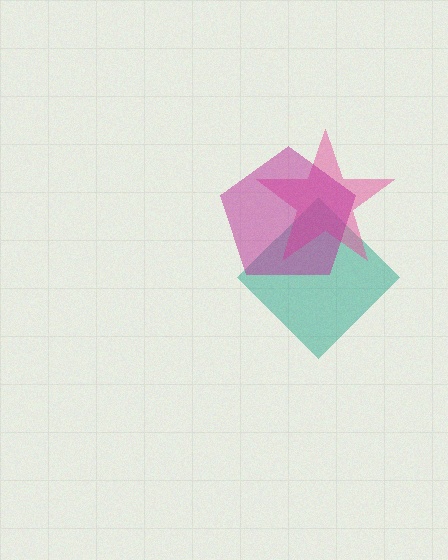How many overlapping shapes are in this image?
There are 3 overlapping shapes in the image.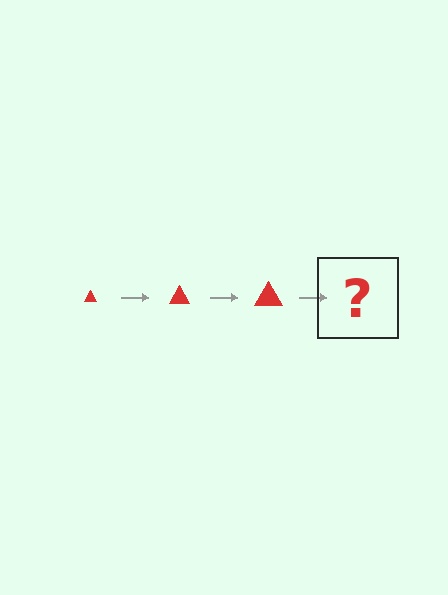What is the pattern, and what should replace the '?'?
The pattern is that the triangle gets progressively larger each step. The '?' should be a red triangle, larger than the previous one.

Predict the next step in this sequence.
The next step is a red triangle, larger than the previous one.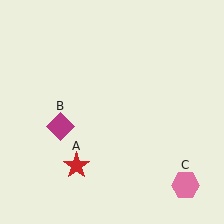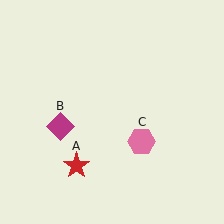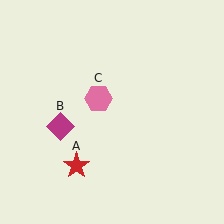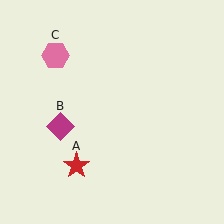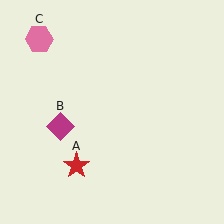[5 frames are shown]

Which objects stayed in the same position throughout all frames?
Red star (object A) and magenta diamond (object B) remained stationary.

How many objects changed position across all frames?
1 object changed position: pink hexagon (object C).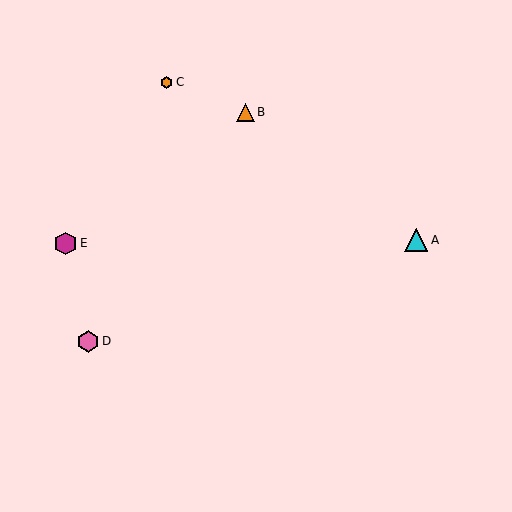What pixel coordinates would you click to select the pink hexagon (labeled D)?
Click at (88, 341) to select the pink hexagon D.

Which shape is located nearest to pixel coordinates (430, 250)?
The cyan triangle (labeled A) at (416, 240) is nearest to that location.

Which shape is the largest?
The cyan triangle (labeled A) is the largest.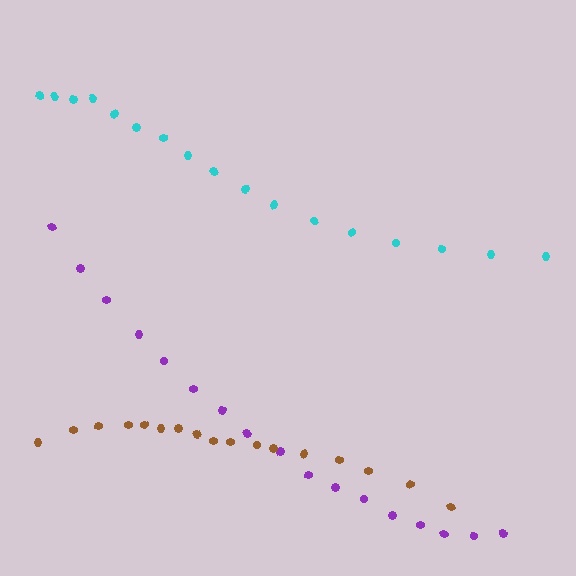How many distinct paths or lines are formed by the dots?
There are 3 distinct paths.